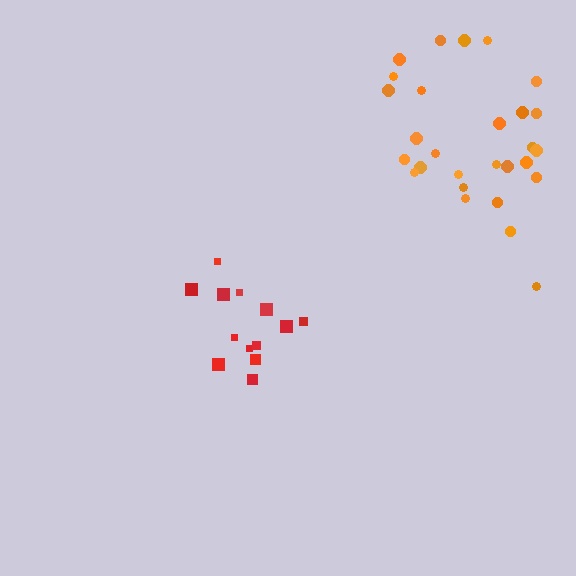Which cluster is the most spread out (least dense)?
Orange.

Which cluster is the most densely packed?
Red.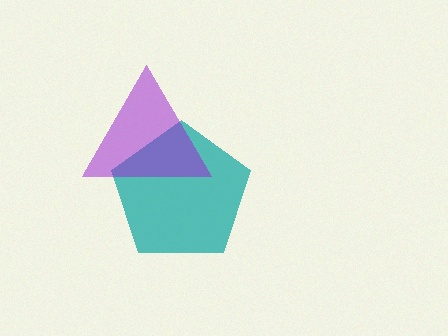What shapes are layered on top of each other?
The layered shapes are: a teal pentagon, a purple triangle.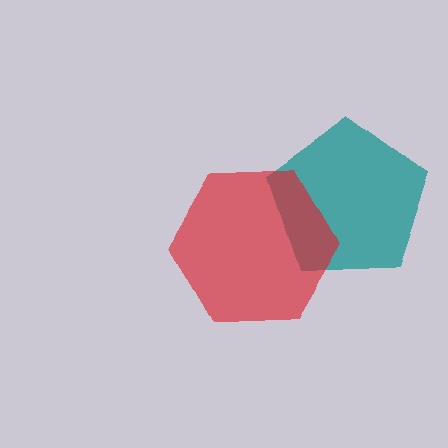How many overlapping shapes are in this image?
There are 2 overlapping shapes in the image.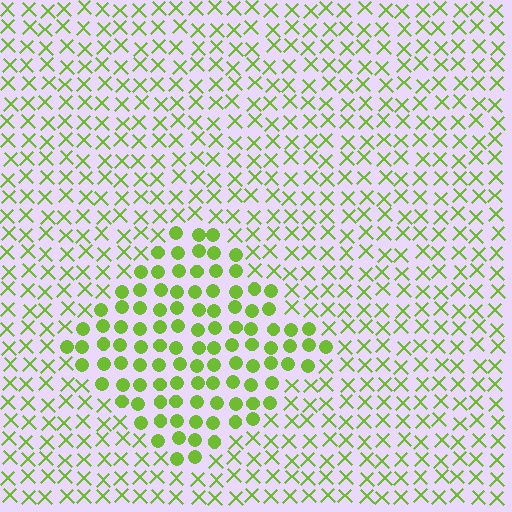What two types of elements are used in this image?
The image uses circles inside the diamond region and X marks outside it.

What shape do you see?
I see a diamond.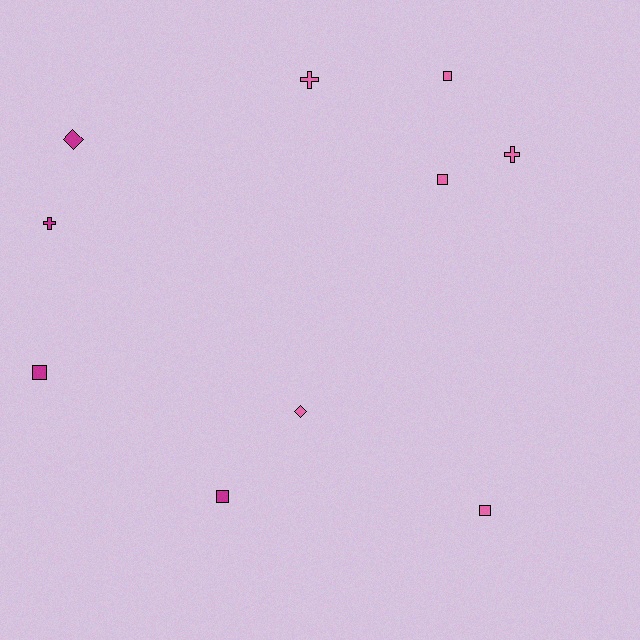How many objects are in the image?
There are 10 objects.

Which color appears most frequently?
Pink, with 6 objects.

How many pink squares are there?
There are 3 pink squares.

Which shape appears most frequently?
Square, with 5 objects.